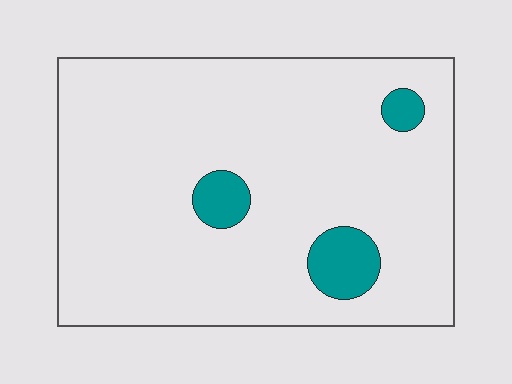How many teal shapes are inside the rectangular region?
3.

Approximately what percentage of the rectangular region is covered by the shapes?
Approximately 10%.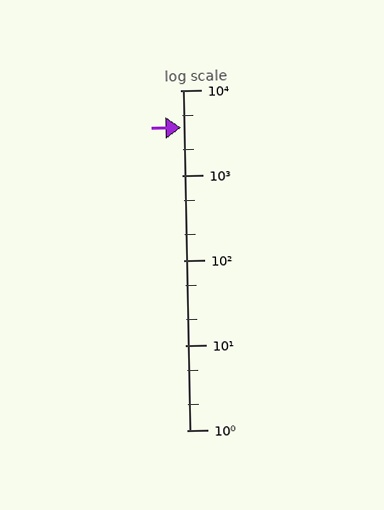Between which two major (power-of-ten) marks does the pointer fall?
The pointer is between 1000 and 10000.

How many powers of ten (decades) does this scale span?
The scale spans 4 decades, from 1 to 10000.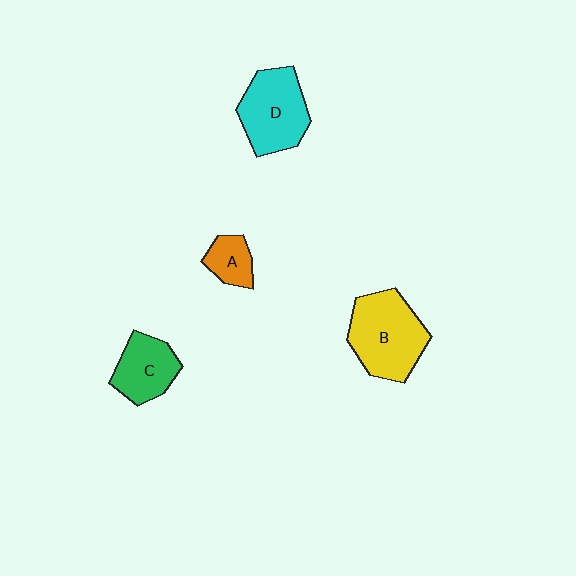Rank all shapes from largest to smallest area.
From largest to smallest: B (yellow), D (cyan), C (green), A (orange).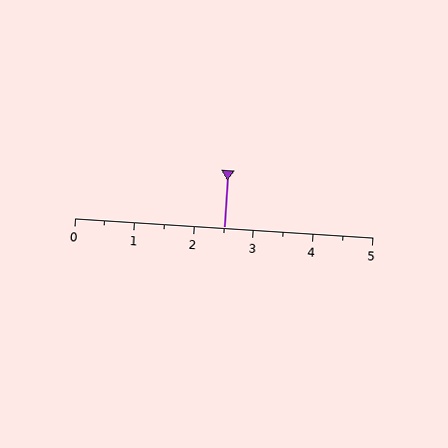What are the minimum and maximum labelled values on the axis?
The axis runs from 0 to 5.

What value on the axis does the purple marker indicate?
The marker indicates approximately 2.5.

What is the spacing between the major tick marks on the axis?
The major ticks are spaced 1 apart.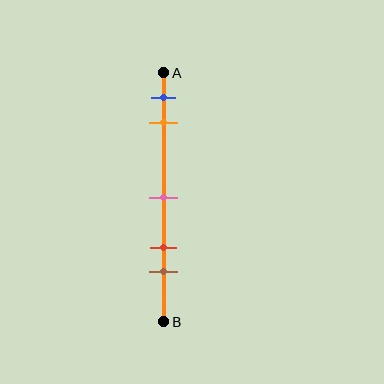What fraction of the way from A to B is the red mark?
The red mark is approximately 70% (0.7) of the way from A to B.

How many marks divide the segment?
There are 5 marks dividing the segment.